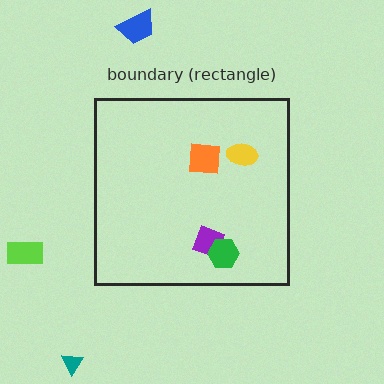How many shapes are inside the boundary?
4 inside, 3 outside.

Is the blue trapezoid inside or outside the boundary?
Outside.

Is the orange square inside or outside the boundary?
Inside.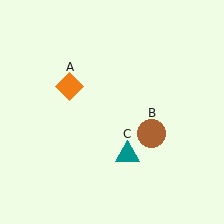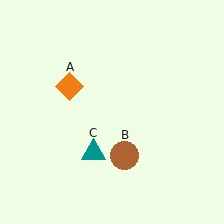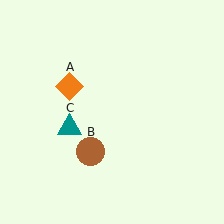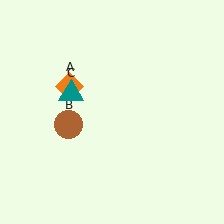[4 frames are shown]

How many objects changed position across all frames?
2 objects changed position: brown circle (object B), teal triangle (object C).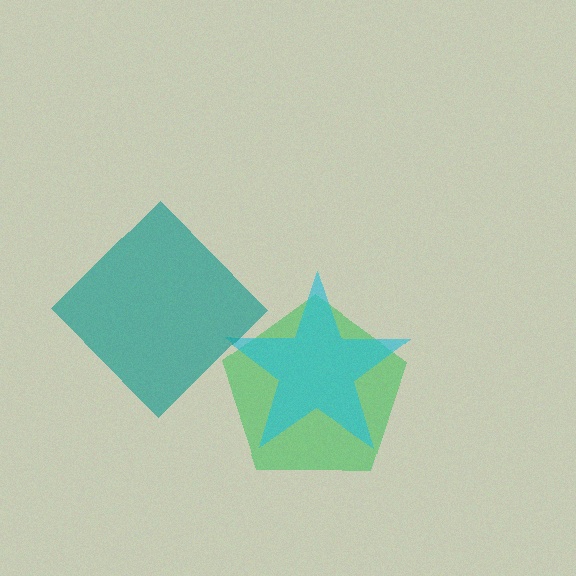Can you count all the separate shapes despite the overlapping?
Yes, there are 3 separate shapes.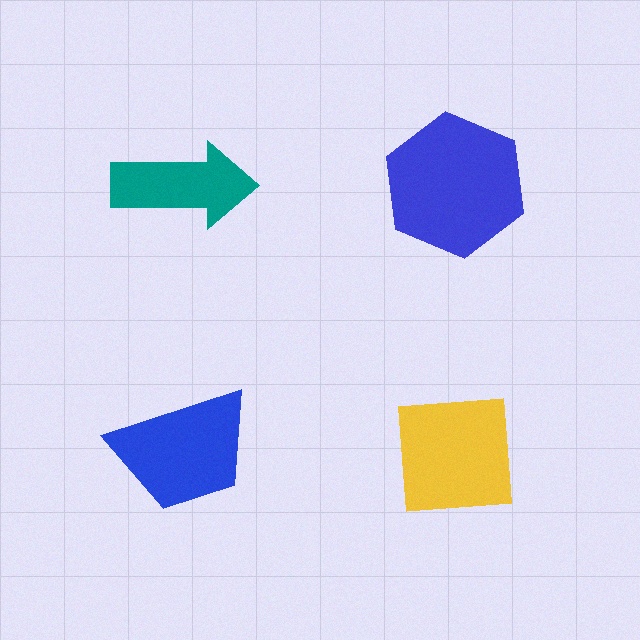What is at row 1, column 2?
A blue hexagon.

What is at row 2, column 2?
A yellow square.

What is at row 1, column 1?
A teal arrow.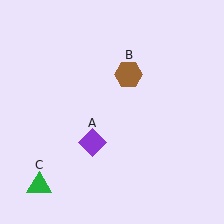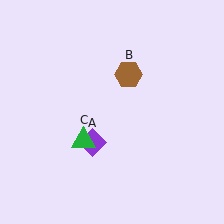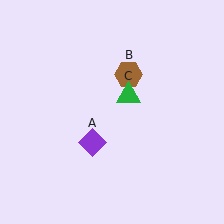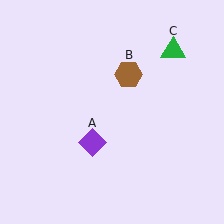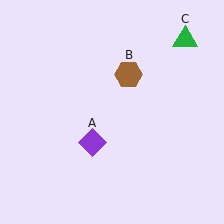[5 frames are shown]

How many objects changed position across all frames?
1 object changed position: green triangle (object C).